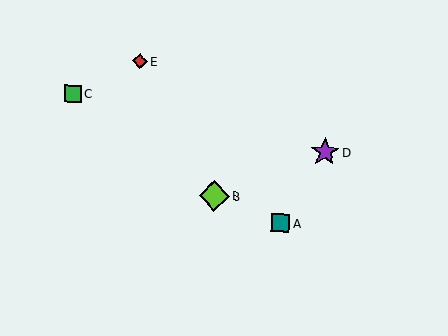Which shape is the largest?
The lime diamond (labeled B) is the largest.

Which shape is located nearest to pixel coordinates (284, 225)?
The teal square (labeled A) at (280, 223) is nearest to that location.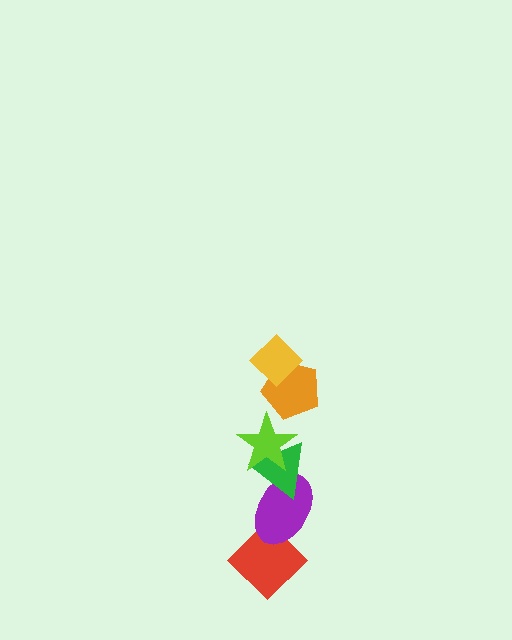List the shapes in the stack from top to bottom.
From top to bottom: the yellow diamond, the orange pentagon, the lime star, the green triangle, the purple ellipse, the red diamond.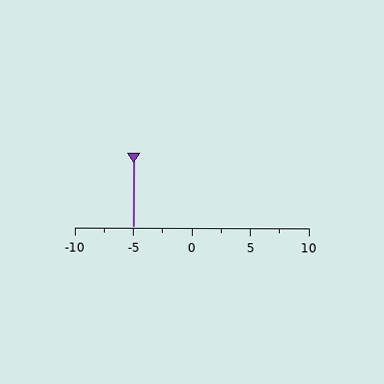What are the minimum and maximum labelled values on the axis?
The axis runs from -10 to 10.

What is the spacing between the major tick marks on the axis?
The major ticks are spaced 5 apart.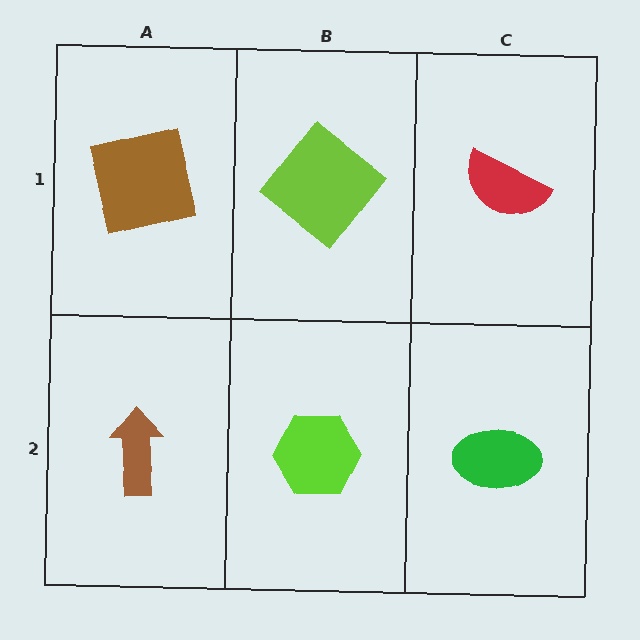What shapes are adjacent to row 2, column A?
A brown square (row 1, column A), a lime hexagon (row 2, column B).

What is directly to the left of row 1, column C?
A lime diamond.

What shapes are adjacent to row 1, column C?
A green ellipse (row 2, column C), a lime diamond (row 1, column B).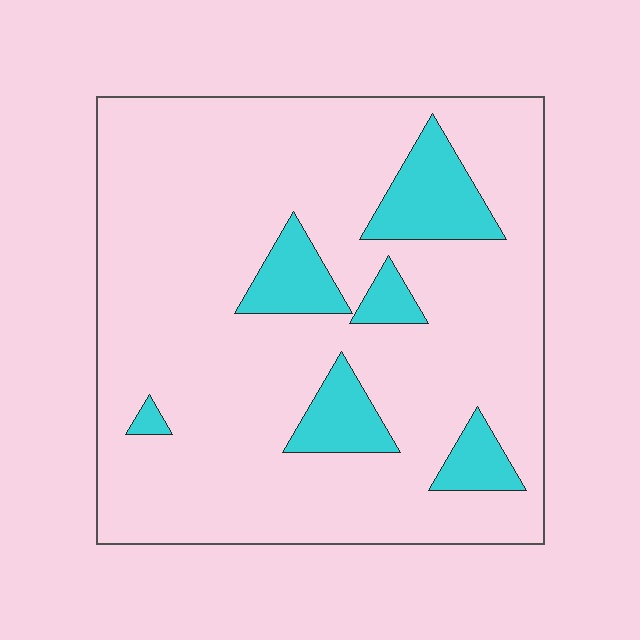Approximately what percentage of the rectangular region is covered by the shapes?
Approximately 15%.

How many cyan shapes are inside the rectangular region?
6.